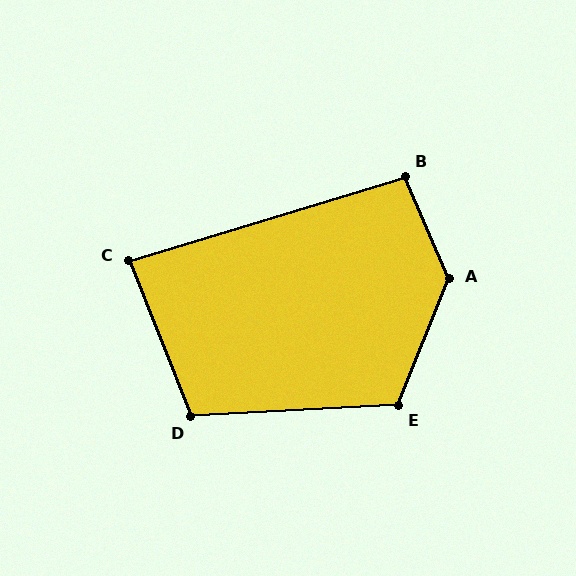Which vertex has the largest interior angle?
A, at approximately 135 degrees.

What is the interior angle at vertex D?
Approximately 108 degrees (obtuse).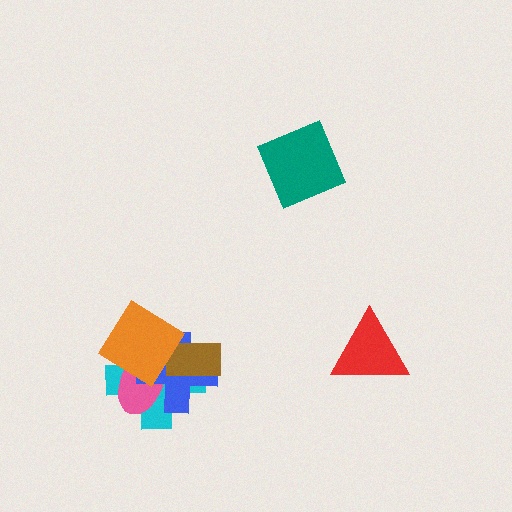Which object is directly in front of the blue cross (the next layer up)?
The brown rectangle is directly in front of the blue cross.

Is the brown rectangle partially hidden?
Yes, it is partially covered by another shape.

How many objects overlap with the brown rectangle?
3 objects overlap with the brown rectangle.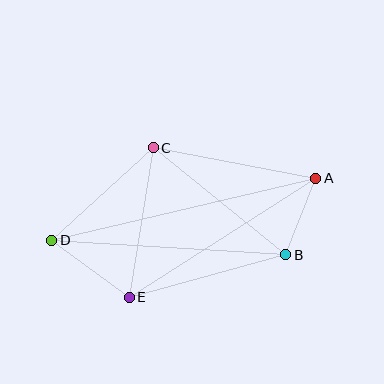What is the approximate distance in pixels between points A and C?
The distance between A and C is approximately 165 pixels.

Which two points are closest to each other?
Points A and B are closest to each other.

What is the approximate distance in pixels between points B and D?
The distance between B and D is approximately 234 pixels.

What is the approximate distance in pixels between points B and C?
The distance between B and C is approximately 171 pixels.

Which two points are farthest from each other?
Points A and D are farthest from each other.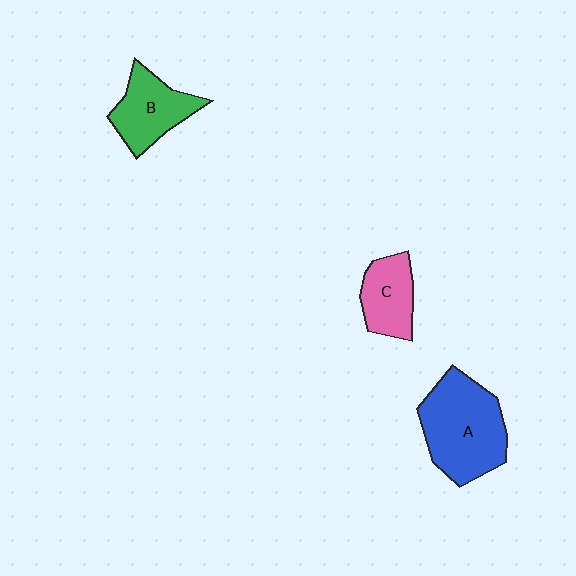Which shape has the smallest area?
Shape C (pink).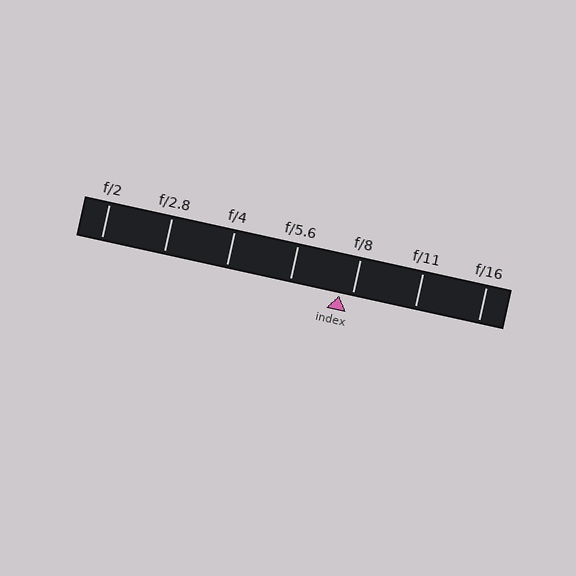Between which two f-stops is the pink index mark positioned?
The index mark is between f/5.6 and f/8.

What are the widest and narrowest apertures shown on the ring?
The widest aperture shown is f/2 and the narrowest is f/16.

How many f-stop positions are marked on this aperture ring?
There are 7 f-stop positions marked.